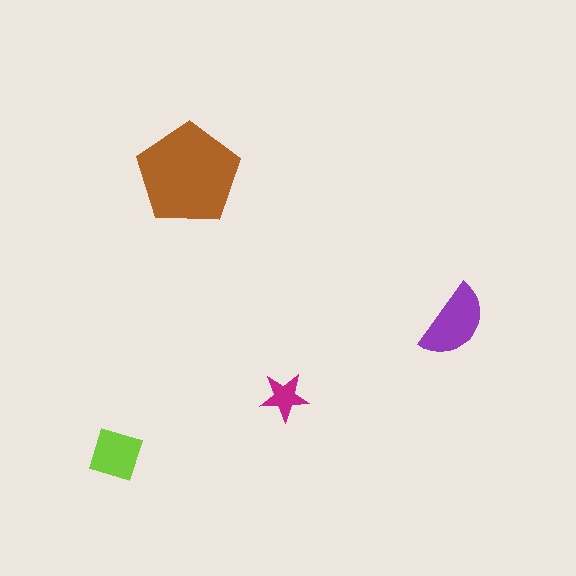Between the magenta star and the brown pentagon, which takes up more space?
The brown pentagon.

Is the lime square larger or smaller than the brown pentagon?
Smaller.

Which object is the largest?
The brown pentagon.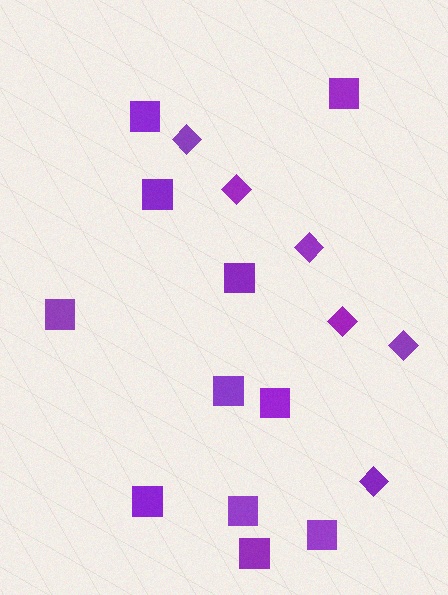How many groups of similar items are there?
There are 2 groups: one group of squares (11) and one group of diamonds (6).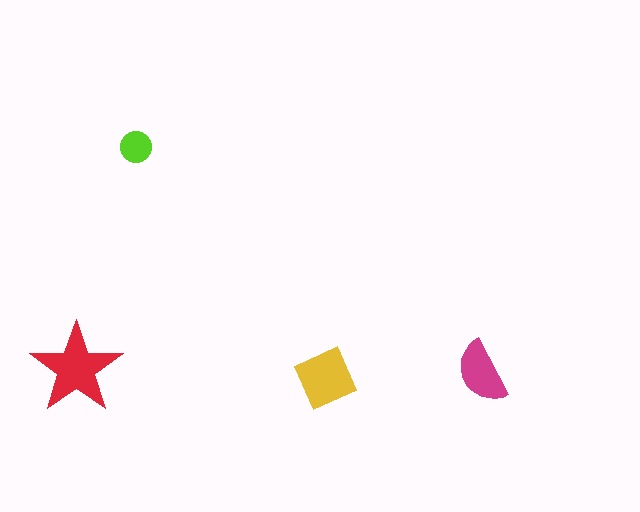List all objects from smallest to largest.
The lime circle, the magenta semicircle, the yellow square, the red star.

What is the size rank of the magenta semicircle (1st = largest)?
3rd.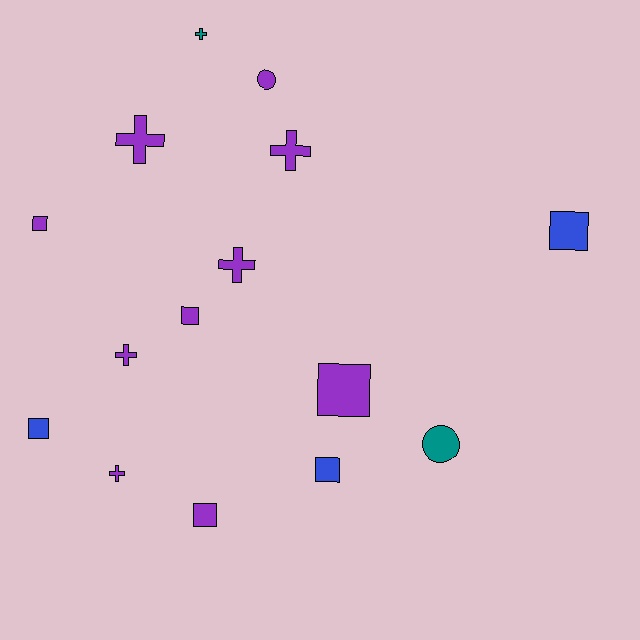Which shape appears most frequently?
Square, with 7 objects.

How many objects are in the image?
There are 15 objects.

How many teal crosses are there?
There is 1 teal cross.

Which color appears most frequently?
Purple, with 10 objects.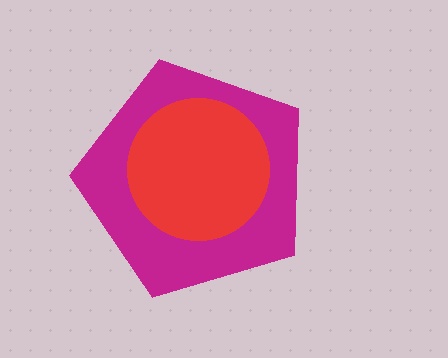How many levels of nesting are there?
2.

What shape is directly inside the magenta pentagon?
The red circle.